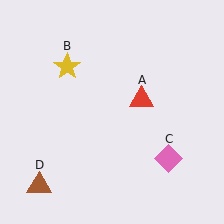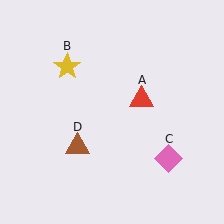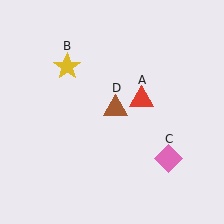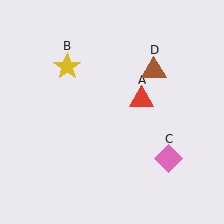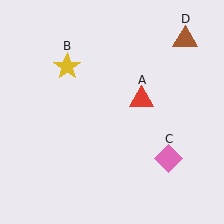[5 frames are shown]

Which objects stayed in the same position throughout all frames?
Red triangle (object A) and yellow star (object B) and pink diamond (object C) remained stationary.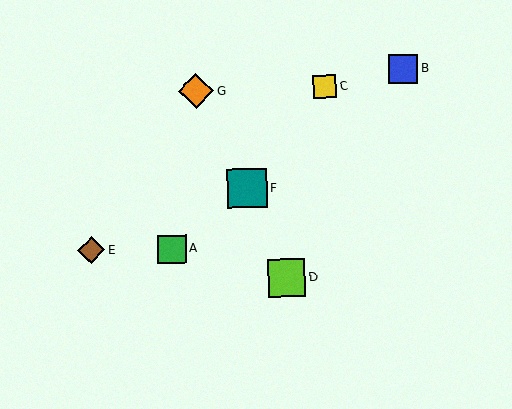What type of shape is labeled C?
Shape C is a yellow square.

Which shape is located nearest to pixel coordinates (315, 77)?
The yellow square (labeled C) at (325, 87) is nearest to that location.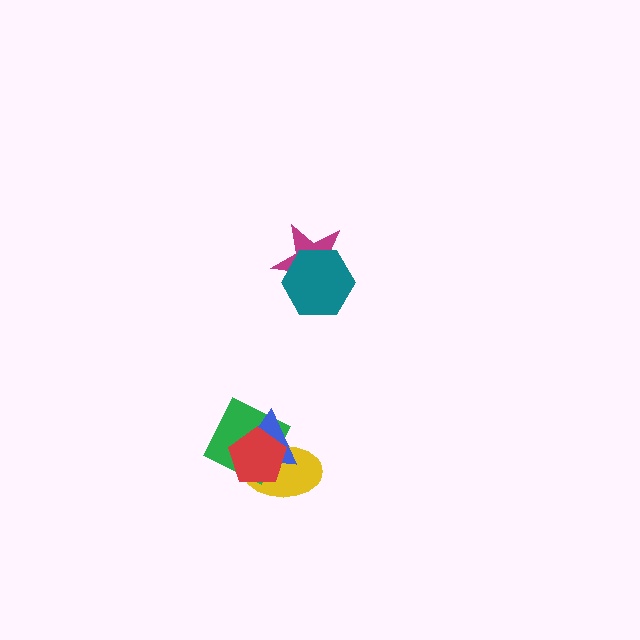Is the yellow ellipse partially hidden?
Yes, it is partially covered by another shape.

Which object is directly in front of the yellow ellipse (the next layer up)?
The green diamond is directly in front of the yellow ellipse.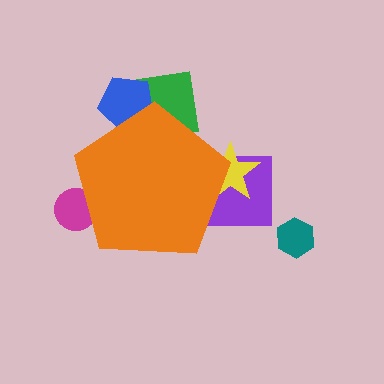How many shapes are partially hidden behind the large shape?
5 shapes are partially hidden.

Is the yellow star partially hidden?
Yes, the yellow star is partially hidden behind the orange pentagon.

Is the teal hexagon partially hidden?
No, the teal hexagon is fully visible.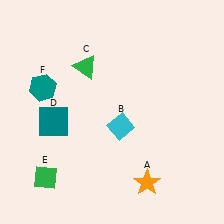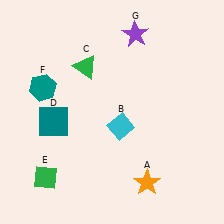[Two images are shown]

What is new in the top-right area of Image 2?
A purple star (G) was added in the top-right area of Image 2.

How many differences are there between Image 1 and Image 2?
There is 1 difference between the two images.